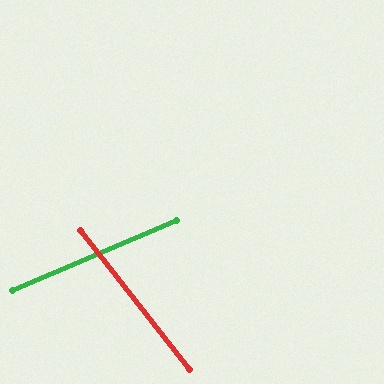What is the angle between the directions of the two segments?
Approximately 75 degrees.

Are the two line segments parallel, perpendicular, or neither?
Neither parallel nor perpendicular — they differ by about 75°.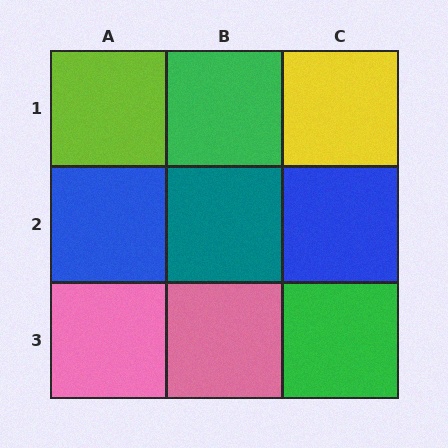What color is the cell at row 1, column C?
Yellow.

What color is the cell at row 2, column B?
Teal.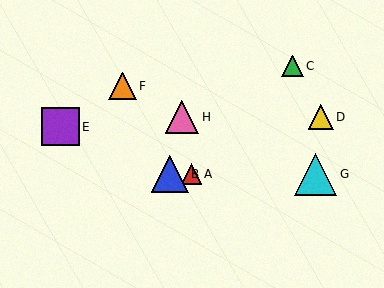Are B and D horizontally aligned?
No, B is at y≈174 and D is at y≈117.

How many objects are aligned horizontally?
3 objects (A, B, G) are aligned horizontally.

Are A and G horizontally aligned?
Yes, both are at y≈174.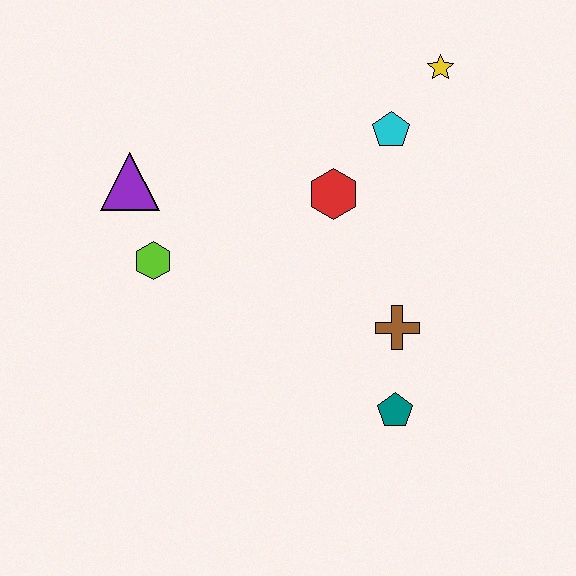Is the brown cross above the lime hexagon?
No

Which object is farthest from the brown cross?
The purple triangle is farthest from the brown cross.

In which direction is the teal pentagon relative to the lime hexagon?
The teal pentagon is to the right of the lime hexagon.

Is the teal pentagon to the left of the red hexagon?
No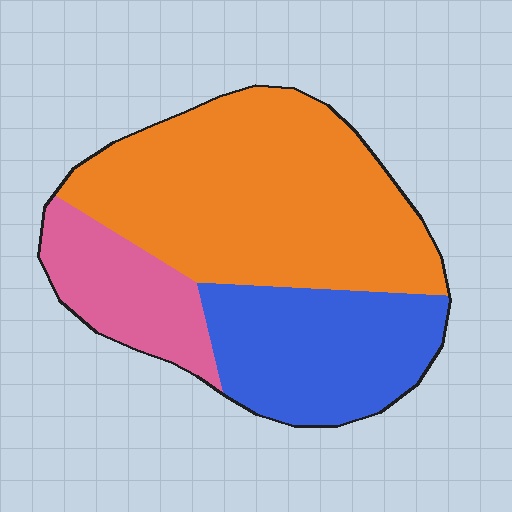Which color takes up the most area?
Orange, at roughly 55%.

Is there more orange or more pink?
Orange.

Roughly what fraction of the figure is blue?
Blue takes up about one quarter (1/4) of the figure.